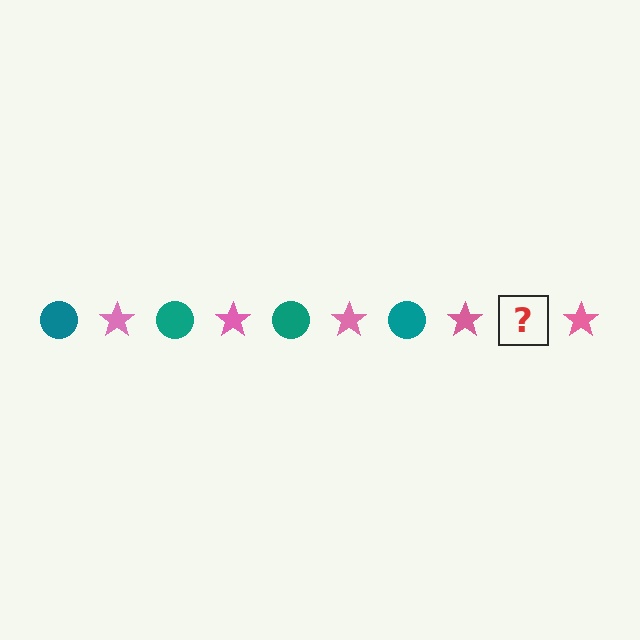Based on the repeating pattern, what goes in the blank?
The blank should be a teal circle.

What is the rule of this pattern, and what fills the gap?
The rule is that the pattern alternates between teal circle and pink star. The gap should be filled with a teal circle.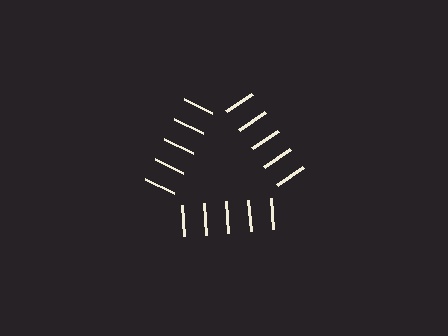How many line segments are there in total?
15 — 5 along each of the 3 edges.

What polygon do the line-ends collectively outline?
An illusory triangle — the line segments terminate on its edges but no continuous stroke is drawn.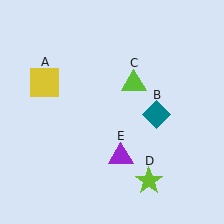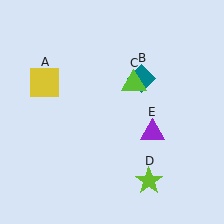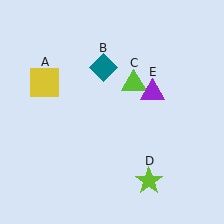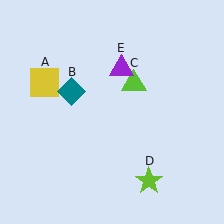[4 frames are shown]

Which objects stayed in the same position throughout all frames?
Yellow square (object A) and lime triangle (object C) and lime star (object D) remained stationary.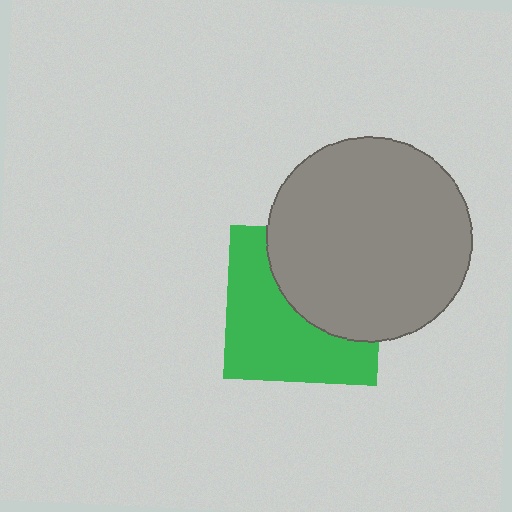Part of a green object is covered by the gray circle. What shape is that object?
It is a square.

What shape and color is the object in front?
The object in front is a gray circle.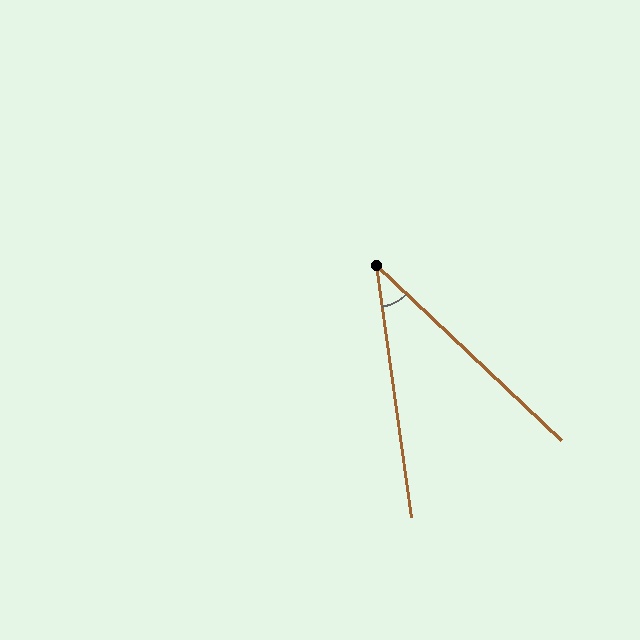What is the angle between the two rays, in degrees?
Approximately 39 degrees.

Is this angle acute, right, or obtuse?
It is acute.